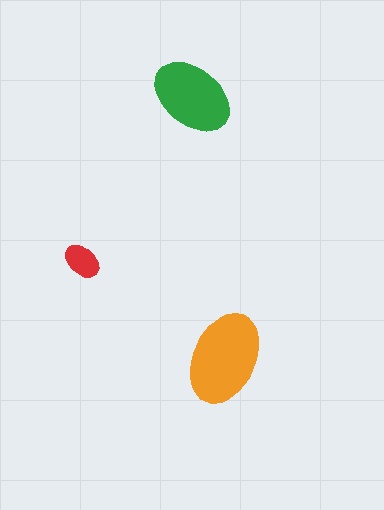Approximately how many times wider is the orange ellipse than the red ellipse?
About 2.5 times wider.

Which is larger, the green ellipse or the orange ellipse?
The orange one.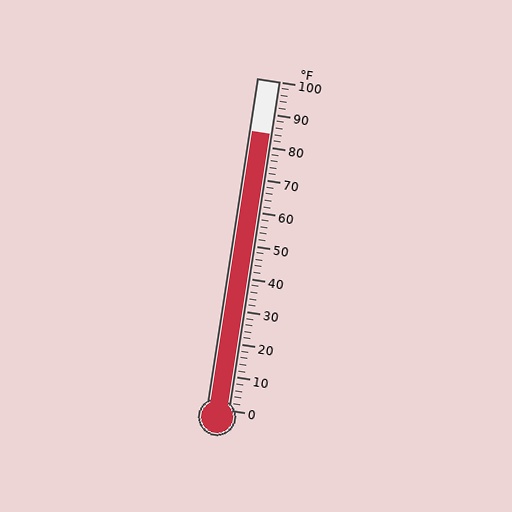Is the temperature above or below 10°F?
The temperature is above 10°F.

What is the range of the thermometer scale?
The thermometer scale ranges from 0°F to 100°F.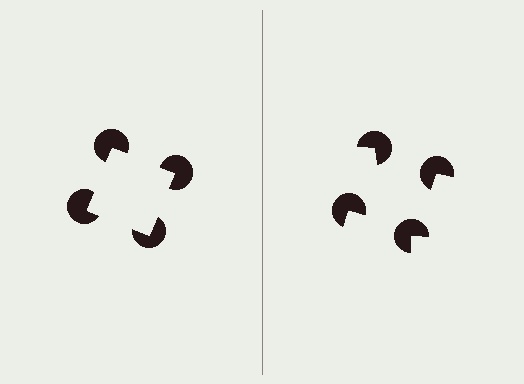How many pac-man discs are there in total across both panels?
8 — 4 on each side.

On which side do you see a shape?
An illusory square appears on the left side. On the right side the wedge cuts are rotated, so no coherent shape forms.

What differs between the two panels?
The pac-man discs are positioned identically on both sides; only the wedge orientations differ. On the left they align to a square; on the right they are misaligned.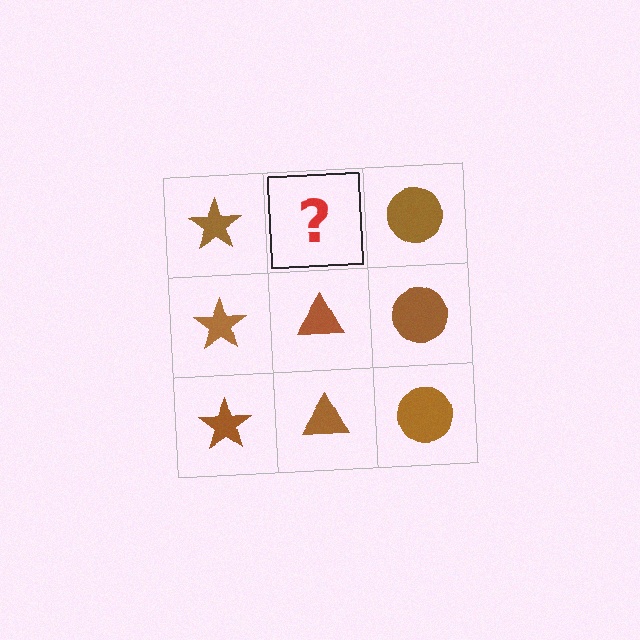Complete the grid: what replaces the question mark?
The question mark should be replaced with a brown triangle.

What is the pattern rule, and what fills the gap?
The rule is that each column has a consistent shape. The gap should be filled with a brown triangle.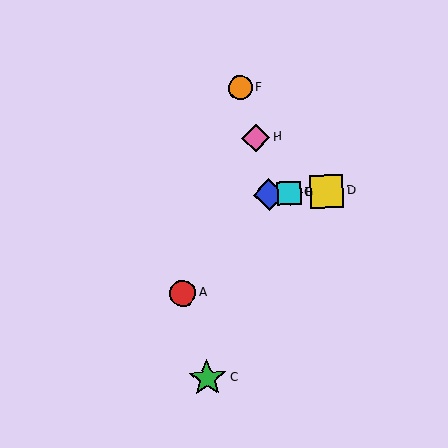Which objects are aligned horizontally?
Objects B, D, E, G are aligned horizontally.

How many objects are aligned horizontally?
4 objects (B, D, E, G) are aligned horizontally.